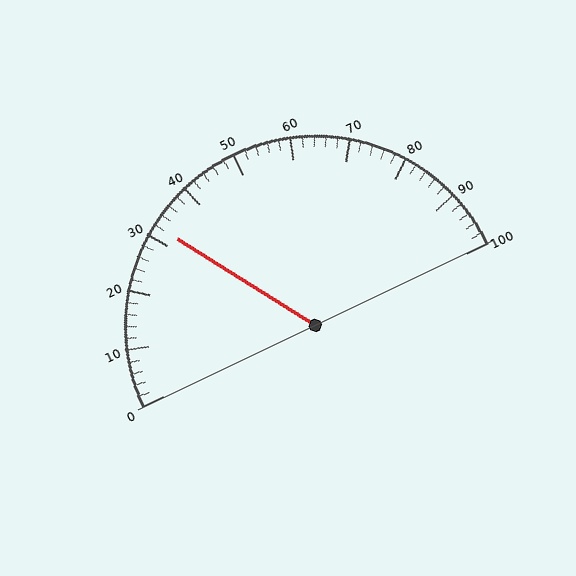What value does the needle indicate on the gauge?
The needle indicates approximately 32.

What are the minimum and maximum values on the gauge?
The gauge ranges from 0 to 100.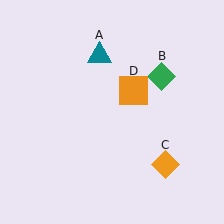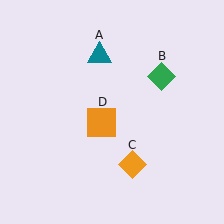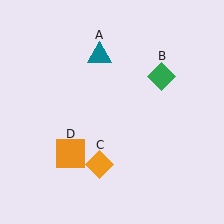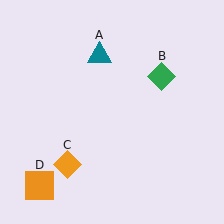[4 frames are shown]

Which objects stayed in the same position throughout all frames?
Teal triangle (object A) and green diamond (object B) remained stationary.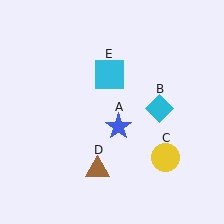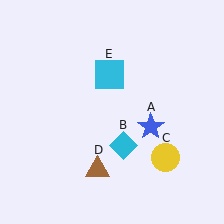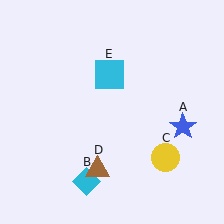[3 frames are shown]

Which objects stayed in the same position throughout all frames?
Yellow circle (object C) and brown triangle (object D) and cyan square (object E) remained stationary.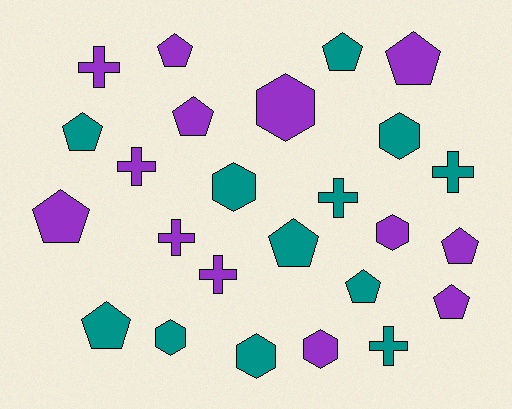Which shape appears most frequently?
Pentagon, with 11 objects.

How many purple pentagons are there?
There are 6 purple pentagons.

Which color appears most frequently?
Purple, with 13 objects.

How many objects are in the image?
There are 25 objects.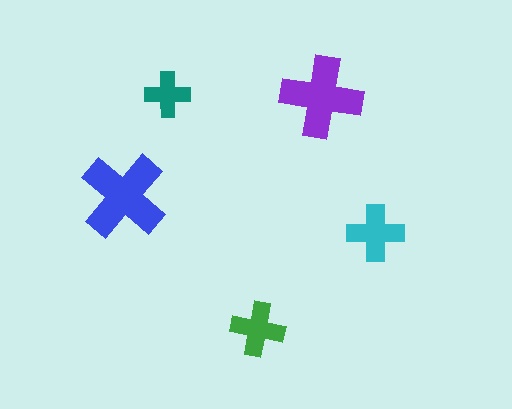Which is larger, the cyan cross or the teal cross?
The cyan one.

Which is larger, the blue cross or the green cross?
The blue one.